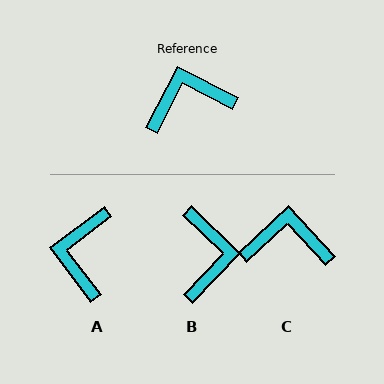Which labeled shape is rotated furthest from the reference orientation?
B, about 107 degrees away.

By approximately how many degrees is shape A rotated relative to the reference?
Approximately 64 degrees counter-clockwise.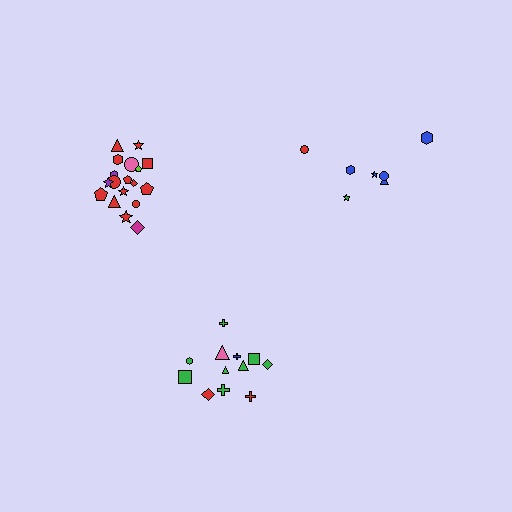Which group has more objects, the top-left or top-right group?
The top-left group.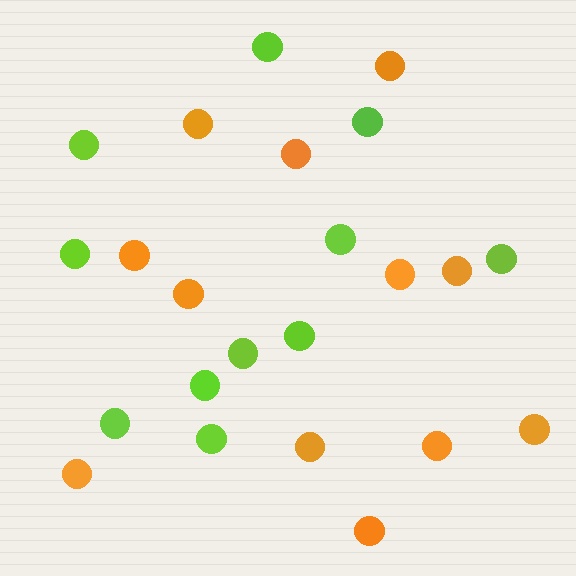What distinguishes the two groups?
There are 2 groups: one group of orange circles (12) and one group of lime circles (11).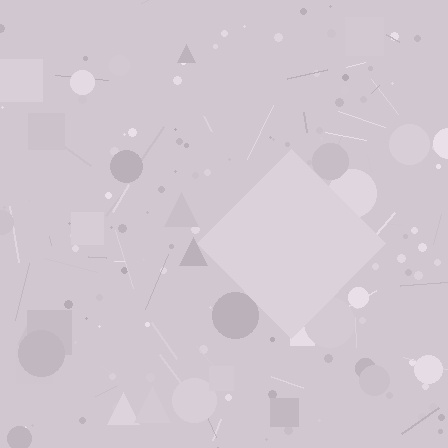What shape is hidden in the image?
A diamond is hidden in the image.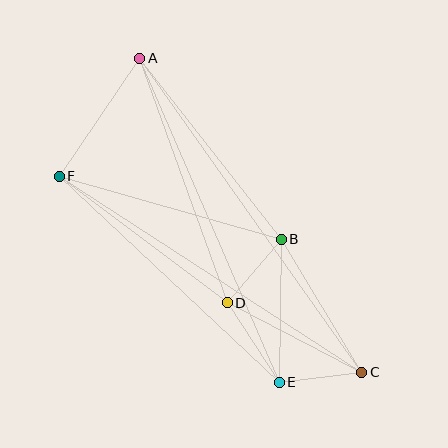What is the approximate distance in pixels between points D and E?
The distance between D and E is approximately 95 pixels.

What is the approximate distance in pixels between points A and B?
The distance between A and B is approximately 230 pixels.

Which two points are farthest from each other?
Points A and C are farthest from each other.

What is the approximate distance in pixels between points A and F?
The distance between A and F is approximately 143 pixels.